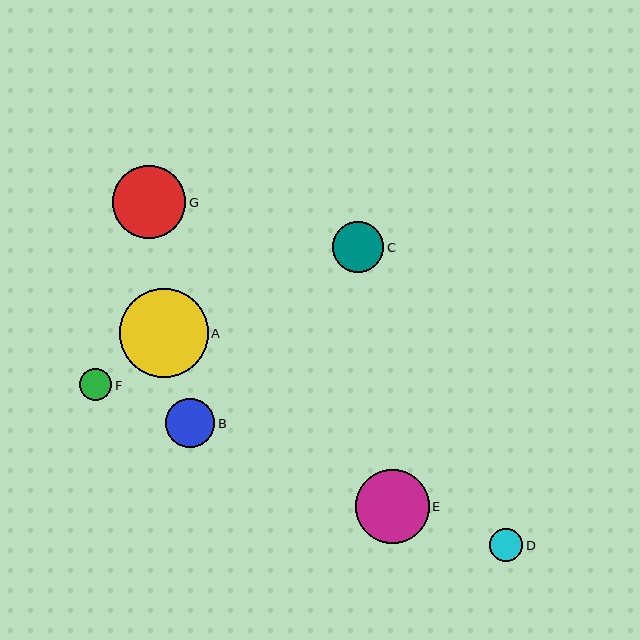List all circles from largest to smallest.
From largest to smallest: A, E, G, C, B, D, F.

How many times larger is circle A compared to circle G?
Circle A is approximately 1.2 times the size of circle G.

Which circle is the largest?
Circle A is the largest with a size of approximately 89 pixels.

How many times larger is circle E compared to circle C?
Circle E is approximately 1.4 times the size of circle C.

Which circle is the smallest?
Circle F is the smallest with a size of approximately 33 pixels.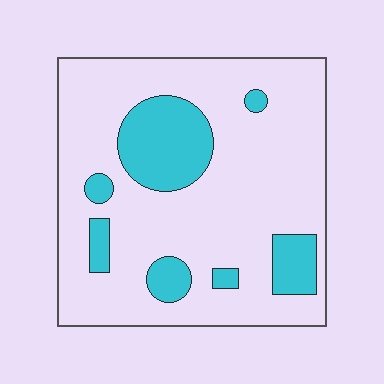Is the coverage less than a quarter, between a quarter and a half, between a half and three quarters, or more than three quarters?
Less than a quarter.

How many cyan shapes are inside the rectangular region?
7.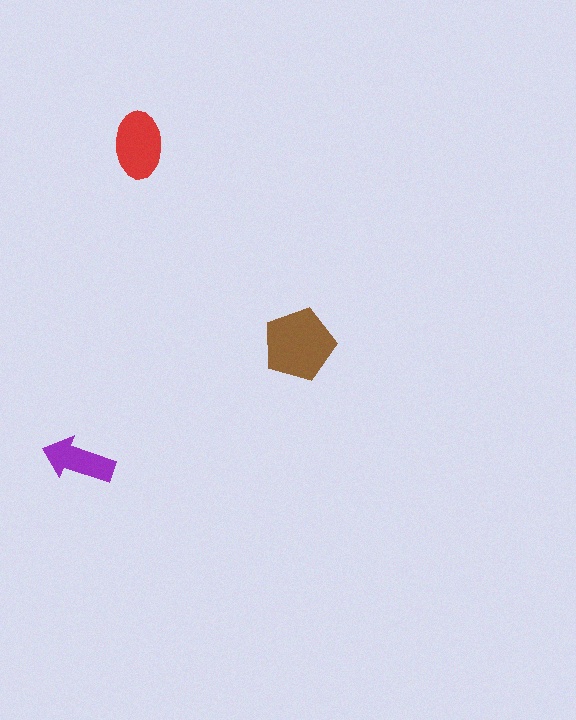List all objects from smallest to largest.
The purple arrow, the red ellipse, the brown pentagon.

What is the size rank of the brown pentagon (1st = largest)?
1st.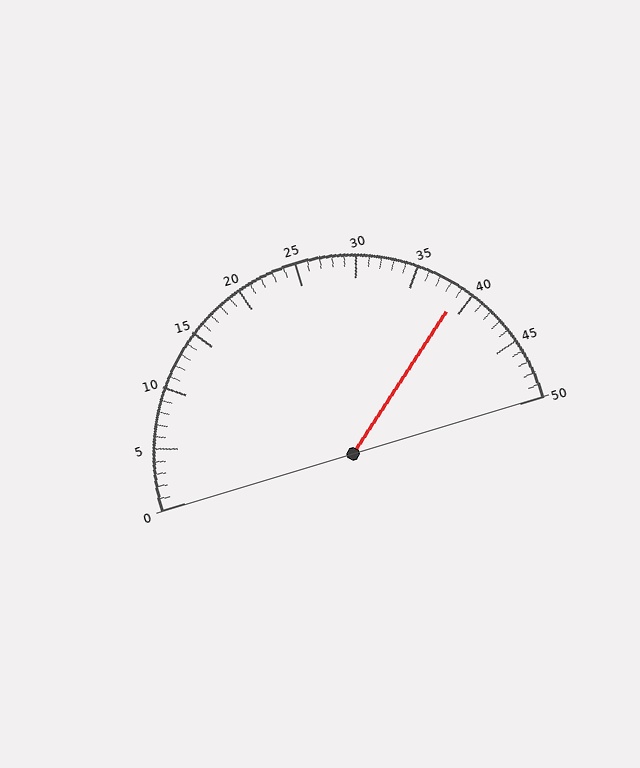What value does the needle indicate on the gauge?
The needle indicates approximately 39.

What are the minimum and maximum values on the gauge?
The gauge ranges from 0 to 50.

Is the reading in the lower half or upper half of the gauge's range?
The reading is in the upper half of the range (0 to 50).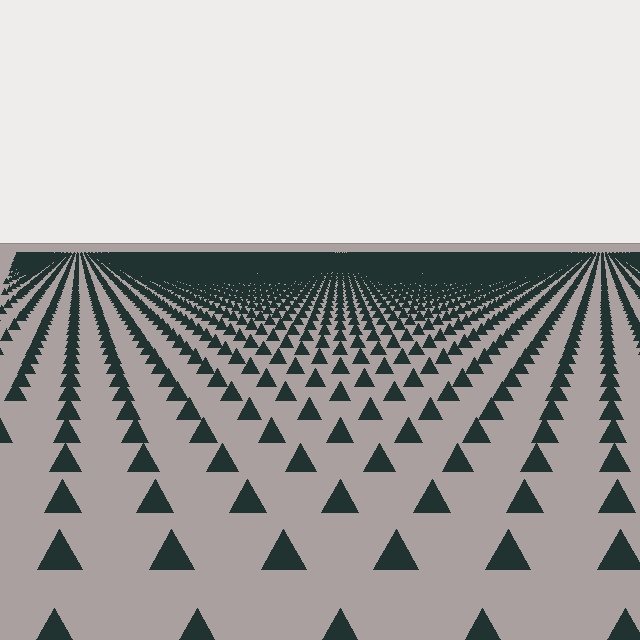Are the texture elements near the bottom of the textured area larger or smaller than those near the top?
Larger. Near the bottom, elements are closer to the viewer and appear at a bigger on-screen size.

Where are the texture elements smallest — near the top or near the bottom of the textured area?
Near the top.